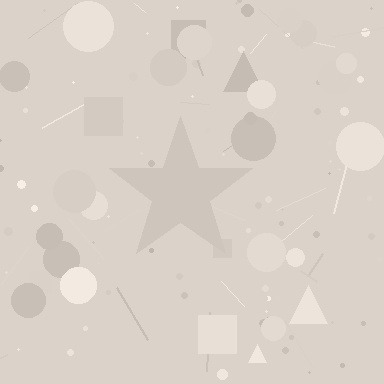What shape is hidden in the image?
A star is hidden in the image.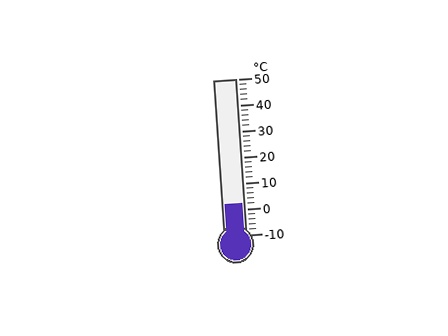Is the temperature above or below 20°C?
The temperature is below 20°C.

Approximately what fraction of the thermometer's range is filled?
The thermometer is filled to approximately 20% of its range.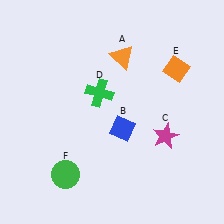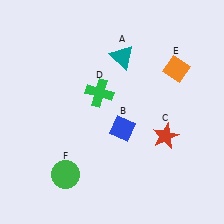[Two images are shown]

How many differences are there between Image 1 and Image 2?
There are 2 differences between the two images.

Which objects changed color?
A changed from orange to teal. C changed from magenta to red.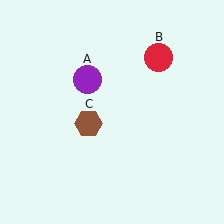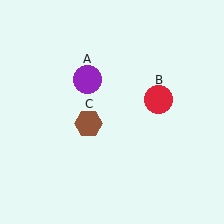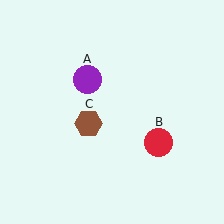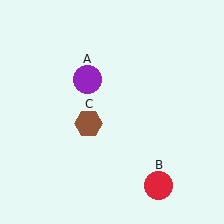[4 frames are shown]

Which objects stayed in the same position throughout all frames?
Purple circle (object A) and brown hexagon (object C) remained stationary.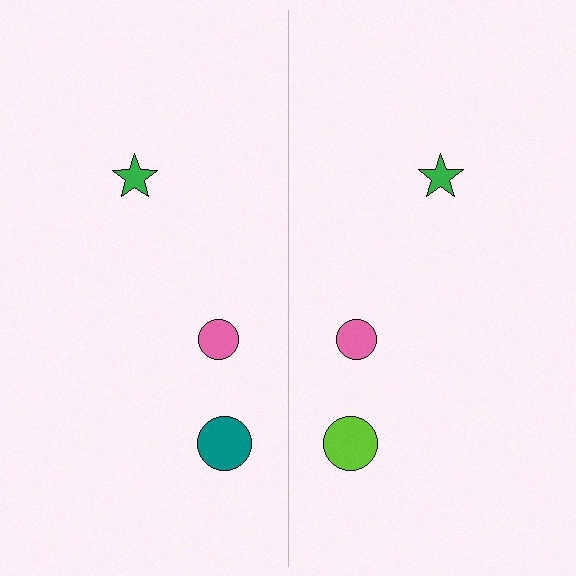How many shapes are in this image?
There are 6 shapes in this image.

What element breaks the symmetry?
The lime circle on the right side breaks the symmetry — its mirror counterpart is teal.